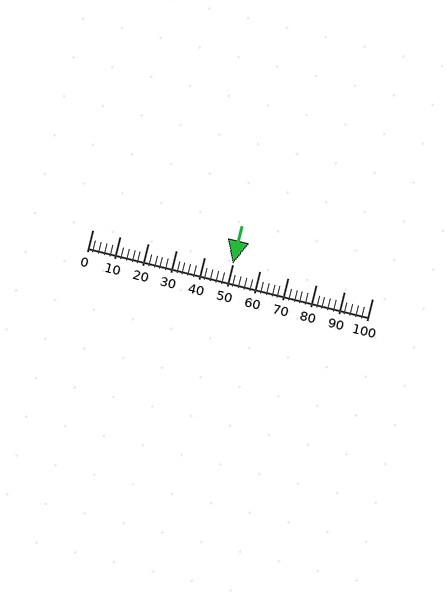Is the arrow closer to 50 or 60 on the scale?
The arrow is closer to 50.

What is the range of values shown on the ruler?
The ruler shows values from 0 to 100.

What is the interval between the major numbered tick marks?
The major tick marks are spaced 10 units apart.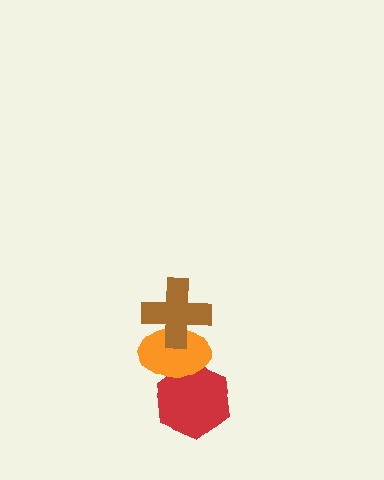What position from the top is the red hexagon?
The red hexagon is 3rd from the top.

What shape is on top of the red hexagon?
The orange ellipse is on top of the red hexagon.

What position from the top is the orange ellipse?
The orange ellipse is 2nd from the top.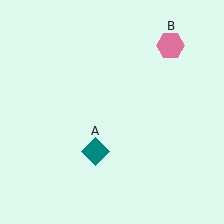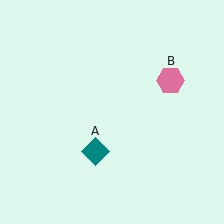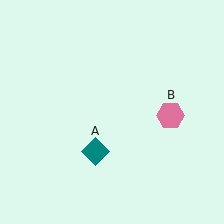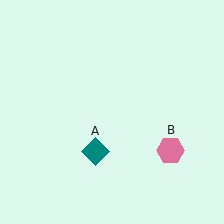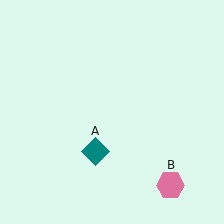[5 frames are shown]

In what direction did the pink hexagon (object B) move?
The pink hexagon (object B) moved down.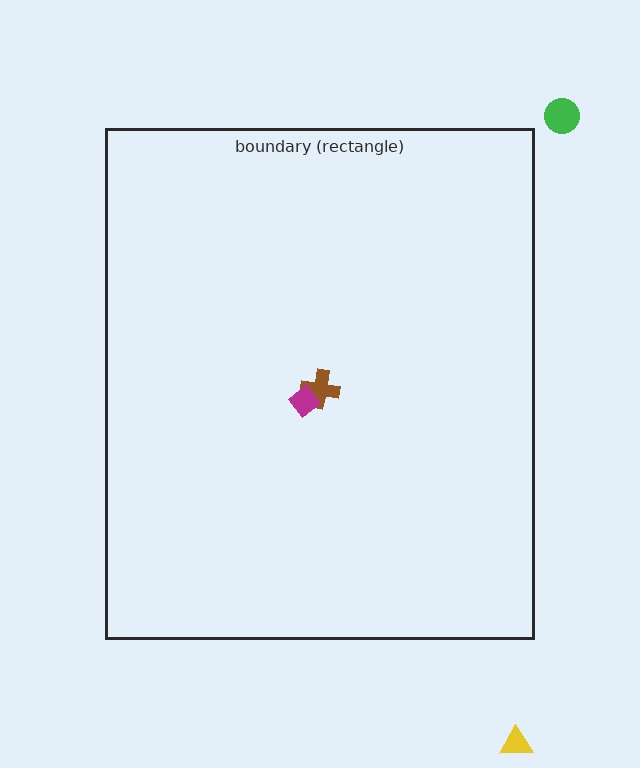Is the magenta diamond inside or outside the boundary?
Inside.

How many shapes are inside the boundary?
2 inside, 2 outside.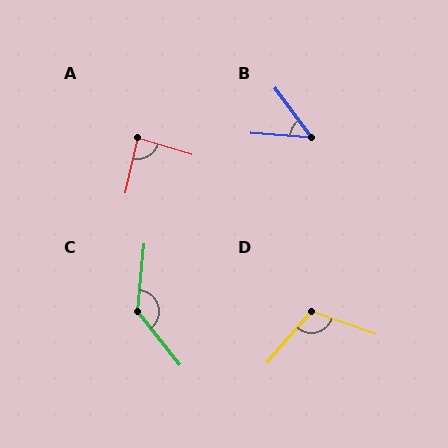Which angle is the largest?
C, at approximately 136 degrees.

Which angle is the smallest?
B, at approximately 49 degrees.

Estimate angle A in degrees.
Approximately 85 degrees.